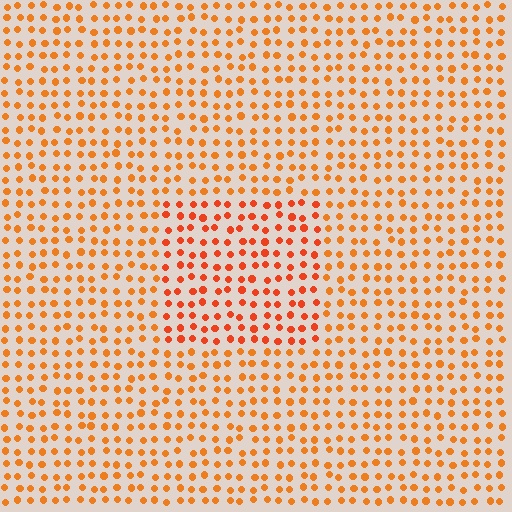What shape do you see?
I see a rectangle.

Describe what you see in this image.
The image is filled with small orange elements in a uniform arrangement. A rectangle-shaped region is visible where the elements are tinted to a slightly different hue, forming a subtle color boundary.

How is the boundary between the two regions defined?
The boundary is defined purely by a slight shift in hue (about 18 degrees). Spacing, size, and orientation are identical on both sides.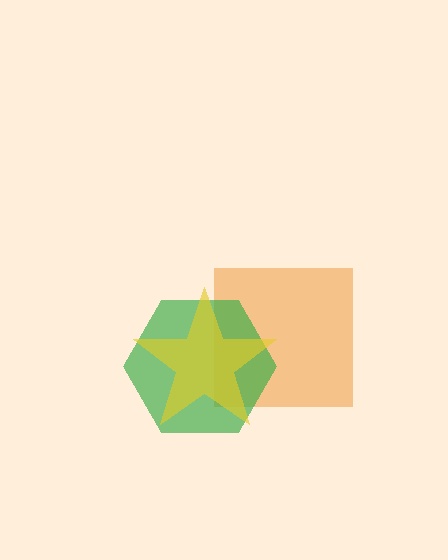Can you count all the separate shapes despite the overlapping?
Yes, there are 3 separate shapes.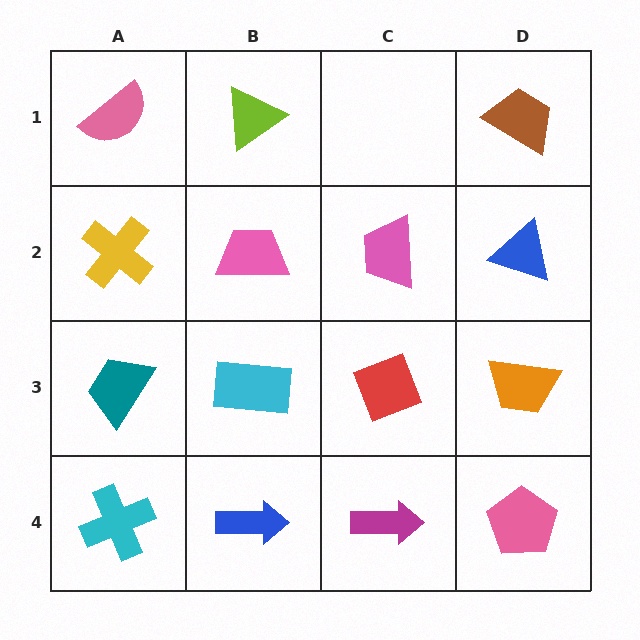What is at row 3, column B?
A cyan rectangle.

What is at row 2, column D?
A blue triangle.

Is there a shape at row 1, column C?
No, that cell is empty.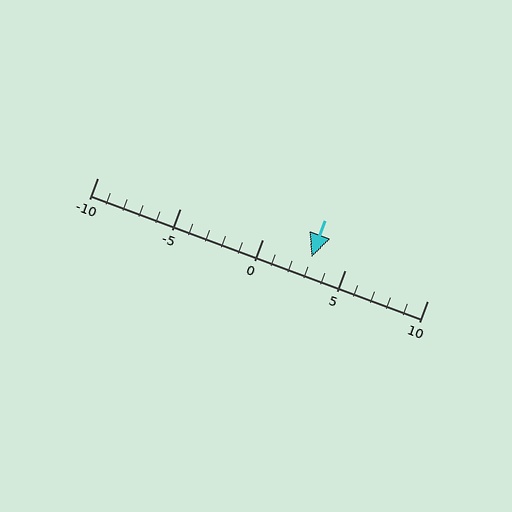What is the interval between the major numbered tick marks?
The major tick marks are spaced 5 units apart.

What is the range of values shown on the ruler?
The ruler shows values from -10 to 10.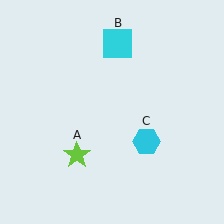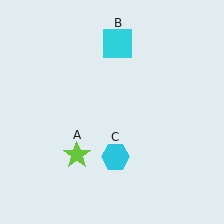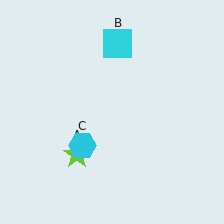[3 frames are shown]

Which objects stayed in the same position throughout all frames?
Lime star (object A) and cyan square (object B) remained stationary.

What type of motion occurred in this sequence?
The cyan hexagon (object C) rotated clockwise around the center of the scene.